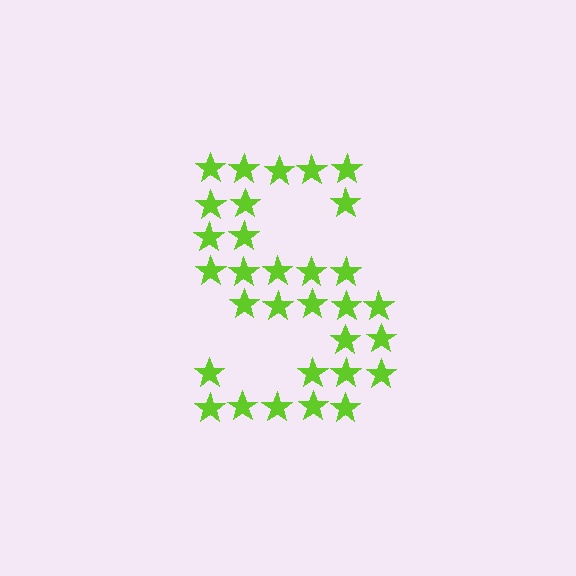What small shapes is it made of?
It is made of small stars.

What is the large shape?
The large shape is the letter S.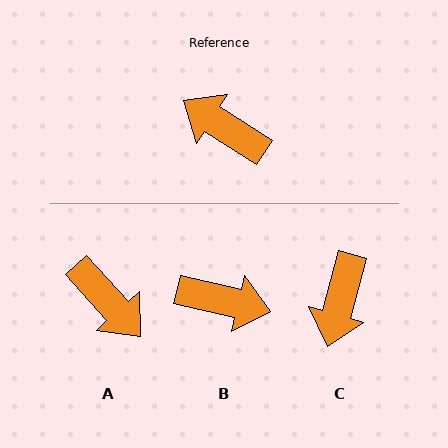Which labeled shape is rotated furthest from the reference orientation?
A, about 164 degrees away.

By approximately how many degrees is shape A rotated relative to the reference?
Approximately 164 degrees counter-clockwise.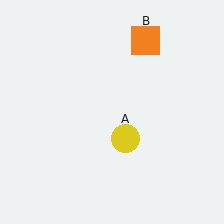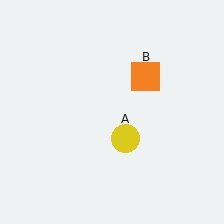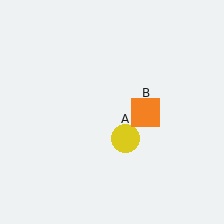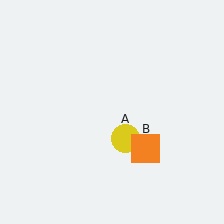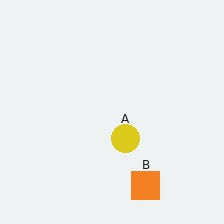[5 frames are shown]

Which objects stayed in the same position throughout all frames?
Yellow circle (object A) remained stationary.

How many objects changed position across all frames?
1 object changed position: orange square (object B).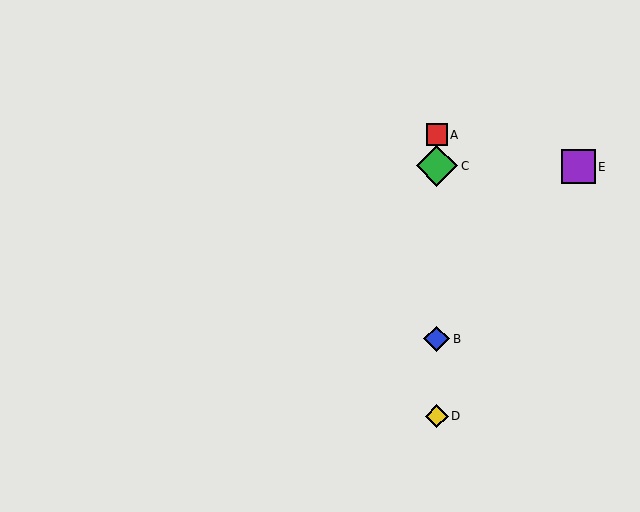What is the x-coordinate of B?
Object B is at x≈437.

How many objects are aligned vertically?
4 objects (A, B, C, D) are aligned vertically.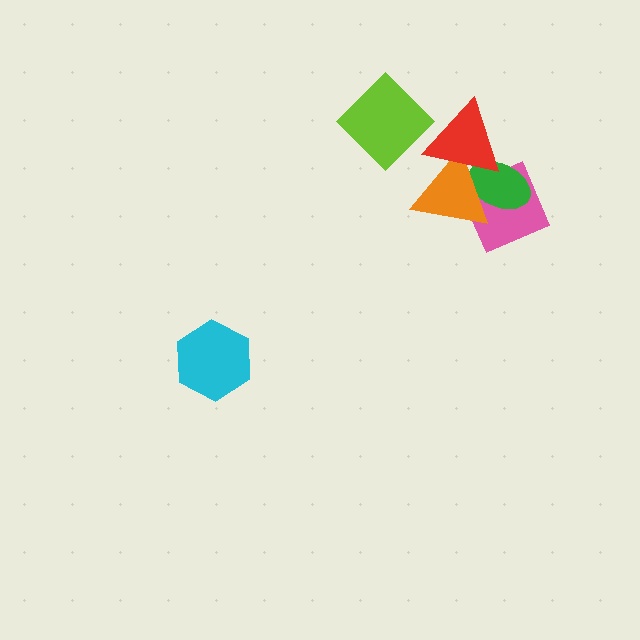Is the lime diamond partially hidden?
Yes, it is partially covered by another shape.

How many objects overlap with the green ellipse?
3 objects overlap with the green ellipse.